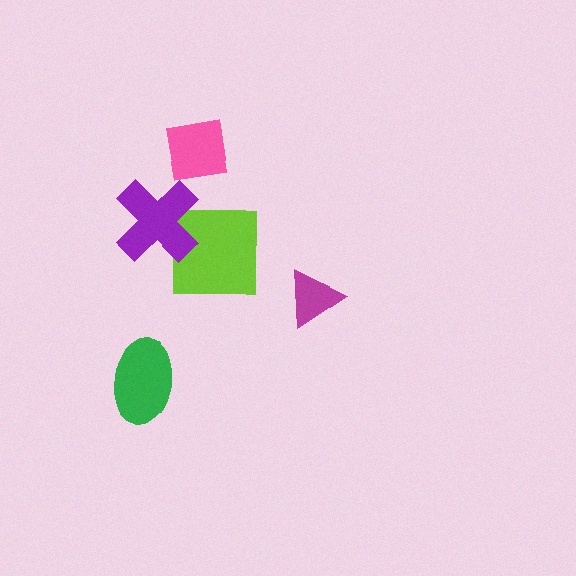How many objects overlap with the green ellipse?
0 objects overlap with the green ellipse.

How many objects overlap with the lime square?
1 object overlaps with the lime square.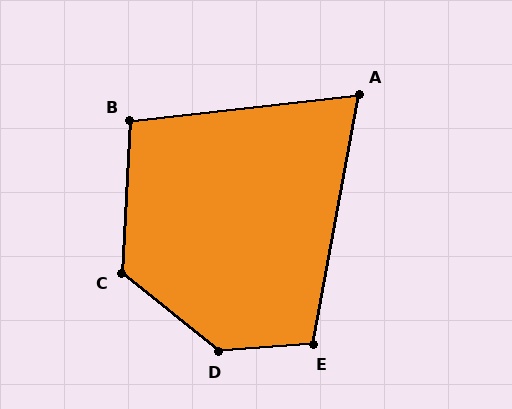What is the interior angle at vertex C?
Approximately 125 degrees (obtuse).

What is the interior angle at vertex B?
Approximately 100 degrees (obtuse).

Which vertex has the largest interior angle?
D, at approximately 137 degrees.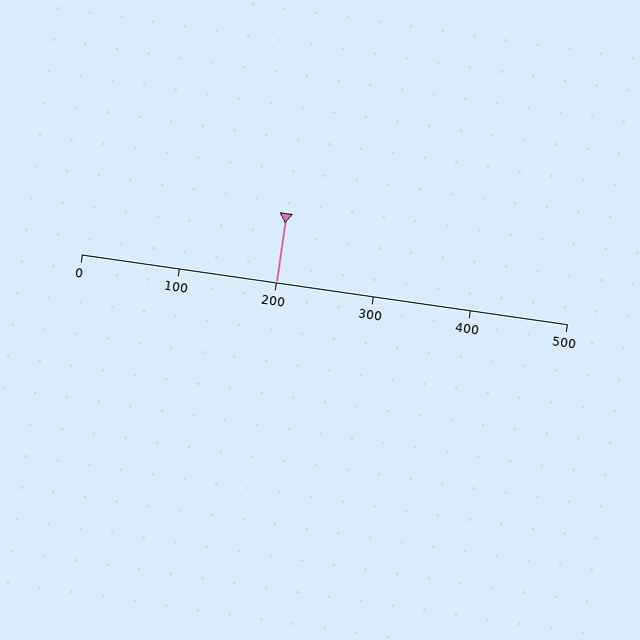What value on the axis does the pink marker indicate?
The marker indicates approximately 200.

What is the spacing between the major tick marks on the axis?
The major ticks are spaced 100 apart.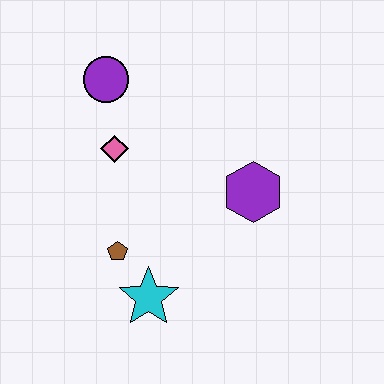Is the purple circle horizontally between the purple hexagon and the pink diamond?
No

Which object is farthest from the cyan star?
The purple circle is farthest from the cyan star.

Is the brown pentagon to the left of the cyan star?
Yes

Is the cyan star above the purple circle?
No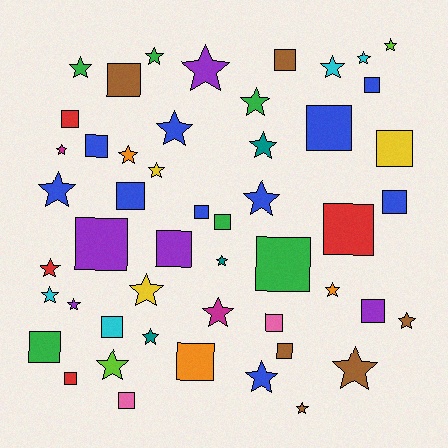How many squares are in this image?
There are 23 squares.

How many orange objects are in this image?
There are 3 orange objects.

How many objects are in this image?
There are 50 objects.